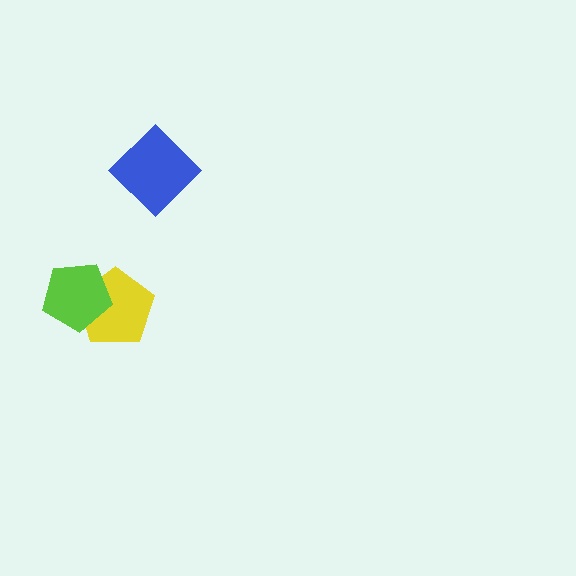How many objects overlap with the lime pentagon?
1 object overlaps with the lime pentagon.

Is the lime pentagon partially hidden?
No, no other shape covers it.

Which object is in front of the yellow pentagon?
The lime pentagon is in front of the yellow pentagon.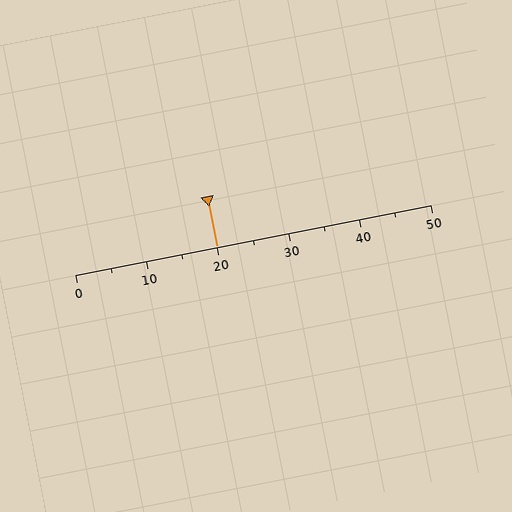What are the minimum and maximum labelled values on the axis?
The axis runs from 0 to 50.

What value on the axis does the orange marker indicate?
The marker indicates approximately 20.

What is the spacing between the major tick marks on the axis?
The major ticks are spaced 10 apart.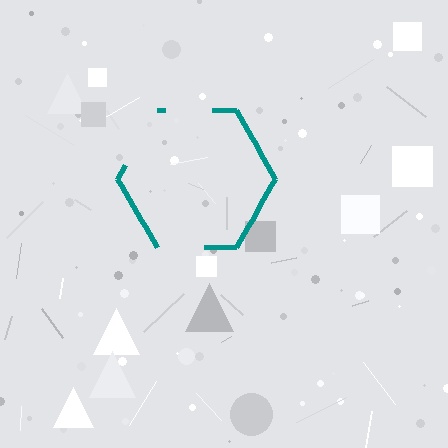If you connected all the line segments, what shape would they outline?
They would outline a hexagon.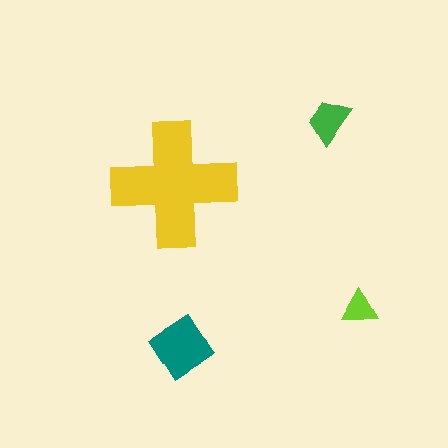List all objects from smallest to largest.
The lime triangle, the green trapezoid, the teal diamond, the yellow cross.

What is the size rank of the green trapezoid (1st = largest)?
3rd.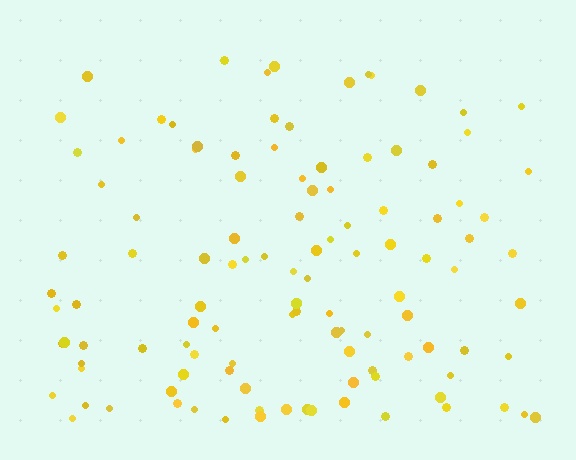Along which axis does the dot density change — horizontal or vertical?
Vertical.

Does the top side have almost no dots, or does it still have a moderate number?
Still a moderate number, just noticeably fewer than the bottom.